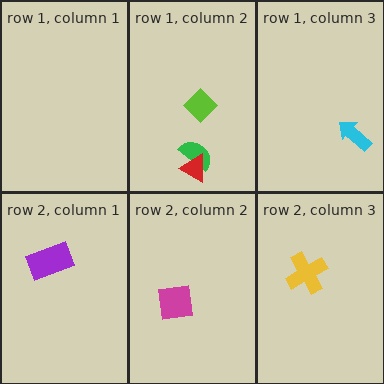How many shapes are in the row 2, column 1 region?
1.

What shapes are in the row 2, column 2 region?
The magenta square.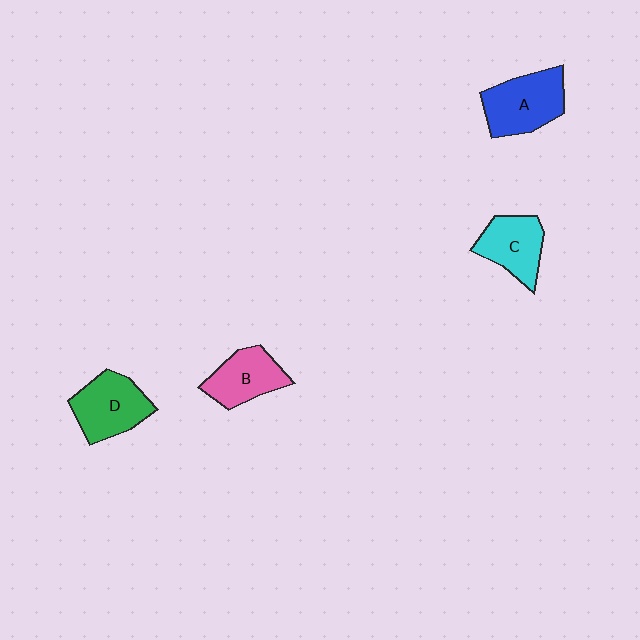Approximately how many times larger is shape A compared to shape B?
Approximately 1.3 times.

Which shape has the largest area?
Shape A (blue).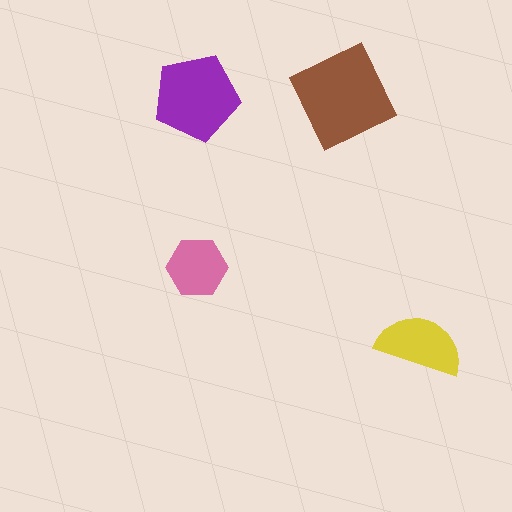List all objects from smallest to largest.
The pink hexagon, the yellow semicircle, the purple pentagon, the brown square.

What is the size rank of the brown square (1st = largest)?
1st.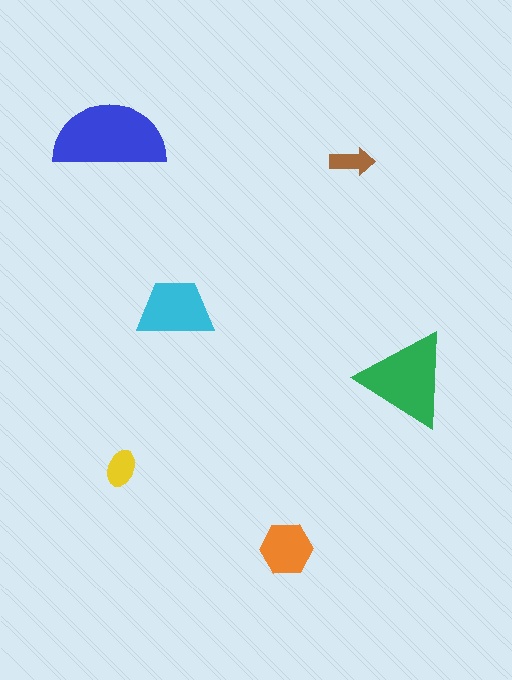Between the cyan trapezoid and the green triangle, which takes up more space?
The green triangle.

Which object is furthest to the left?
The blue semicircle is leftmost.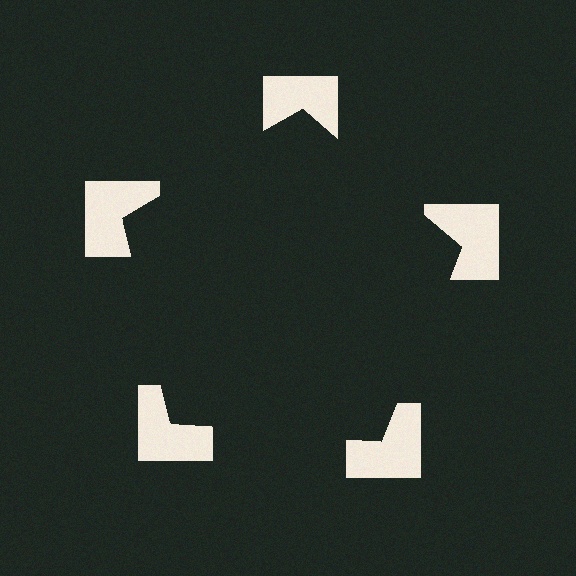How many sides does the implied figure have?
5 sides.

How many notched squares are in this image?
There are 5 — one at each vertex of the illusory pentagon.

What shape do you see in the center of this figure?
An illusory pentagon — its edges are inferred from the aligned wedge cuts in the notched squares, not physically drawn.